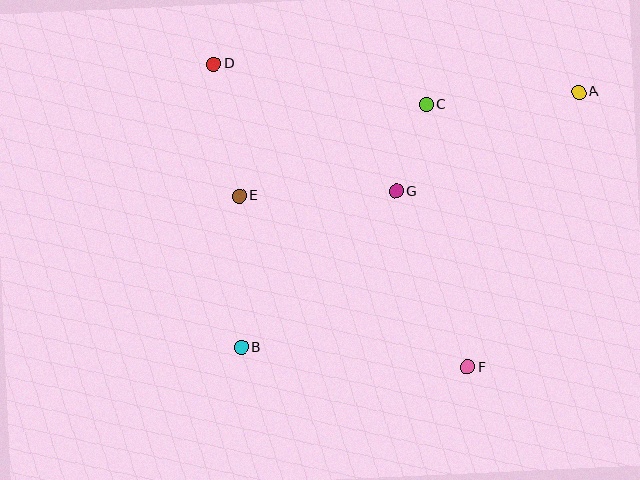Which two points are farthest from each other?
Points A and B are farthest from each other.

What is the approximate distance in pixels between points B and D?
The distance between B and D is approximately 285 pixels.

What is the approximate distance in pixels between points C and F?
The distance between C and F is approximately 266 pixels.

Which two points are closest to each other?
Points C and G are closest to each other.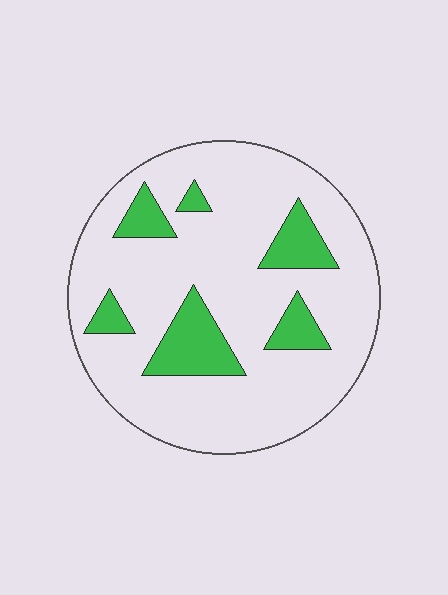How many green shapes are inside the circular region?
6.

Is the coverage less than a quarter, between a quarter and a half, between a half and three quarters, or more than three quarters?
Less than a quarter.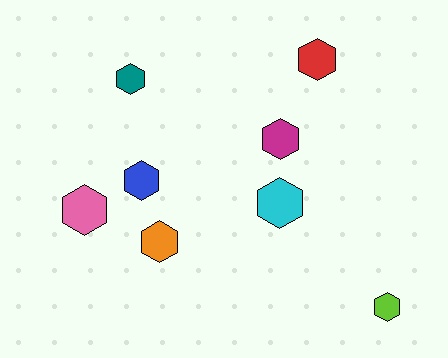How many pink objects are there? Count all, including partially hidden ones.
There is 1 pink object.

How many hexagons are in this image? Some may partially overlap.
There are 8 hexagons.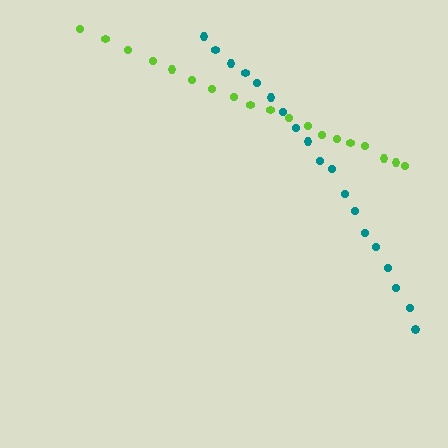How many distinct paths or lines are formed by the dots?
There are 2 distinct paths.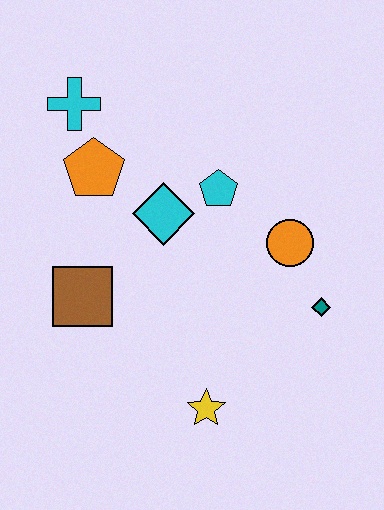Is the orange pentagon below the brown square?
No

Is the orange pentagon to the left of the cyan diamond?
Yes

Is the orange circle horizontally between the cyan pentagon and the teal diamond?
Yes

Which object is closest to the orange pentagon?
The cyan cross is closest to the orange pentagon.